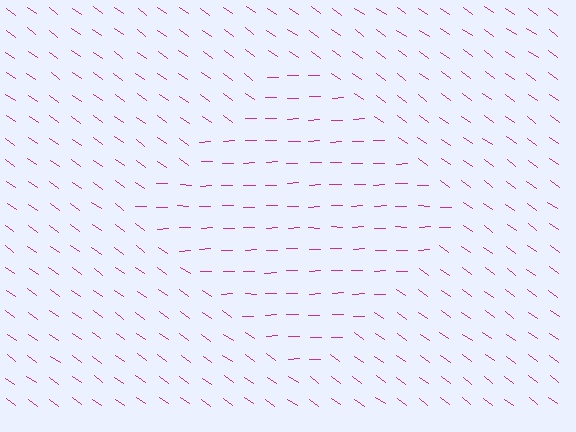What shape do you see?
I see a diamond.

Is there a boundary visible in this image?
Yes, there is a texture boundary formed by a change in line orientation.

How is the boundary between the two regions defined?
The boundary is defined purely by a change in line orientation (approximately 37 degrees difference). All lines are the same color and thickness.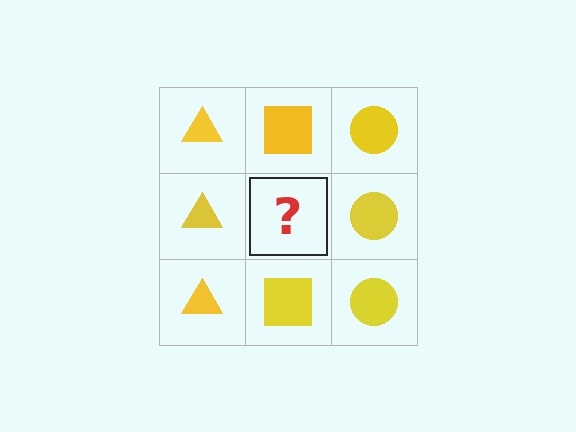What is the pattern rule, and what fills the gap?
The rule is that each column has a consistent shape. The gap should be filled with a yellow square.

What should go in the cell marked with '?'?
The missing cell should contain a yellow square.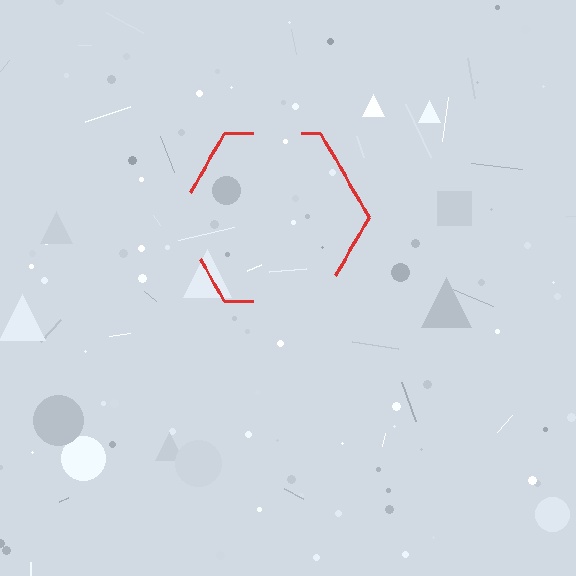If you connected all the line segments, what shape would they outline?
They would outline a hexagon.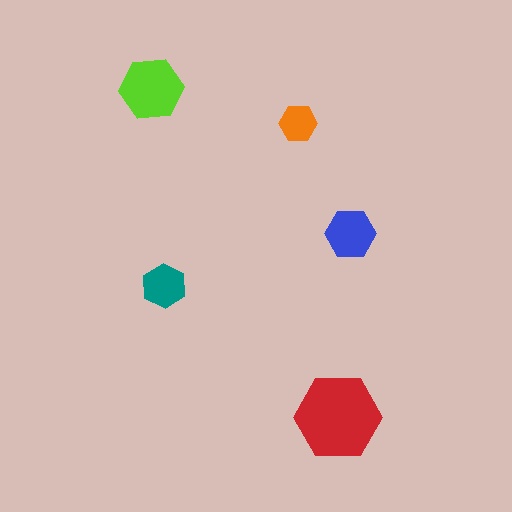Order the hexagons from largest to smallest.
the red one, the lime one, the blue one, the teal one, the orange one.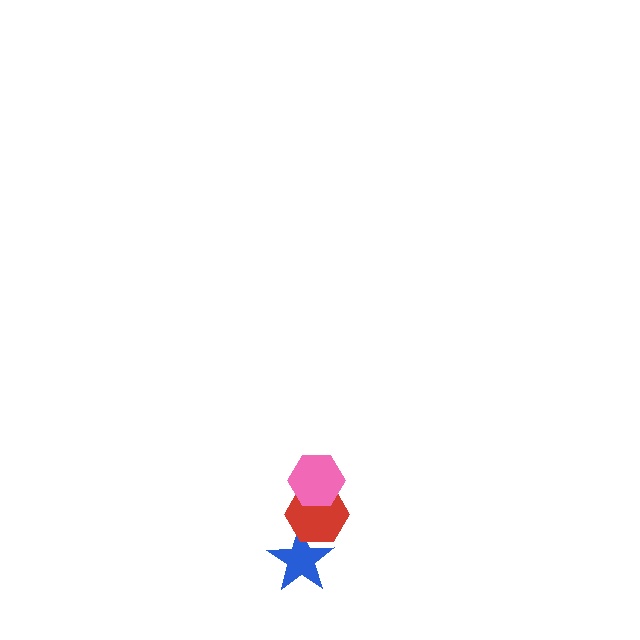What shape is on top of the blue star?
The red hexagon is on top of the blue star.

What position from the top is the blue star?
The blue star is 3rd from the top.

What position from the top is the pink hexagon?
The pink hexagon is 1st from the top.